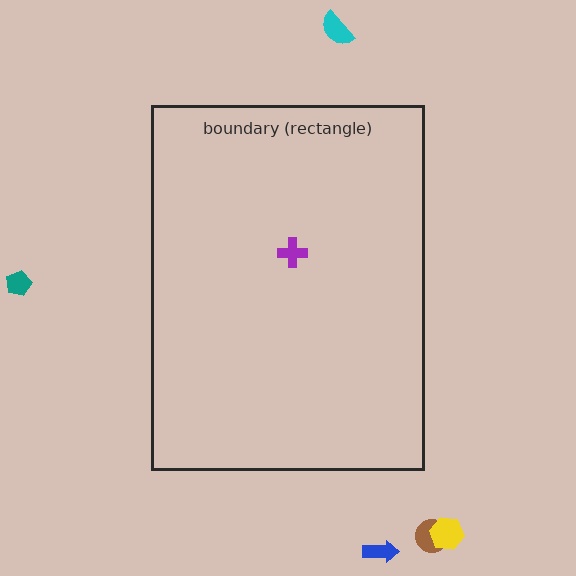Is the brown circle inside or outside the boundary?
Outside.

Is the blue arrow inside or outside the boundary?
Outside.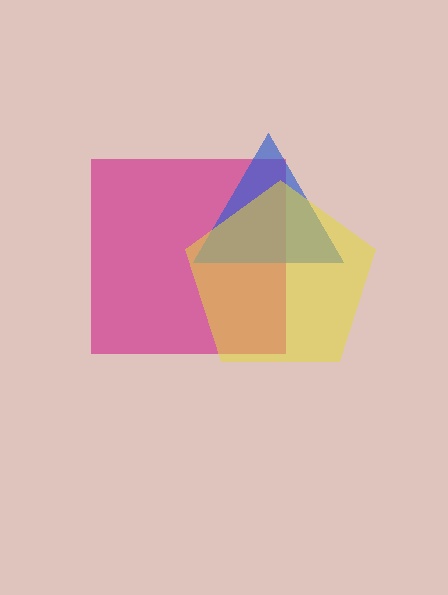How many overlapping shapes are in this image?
There are 3 overlapping shapes in the image.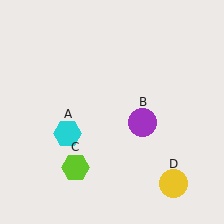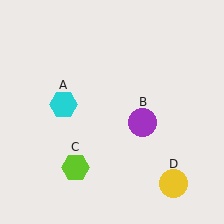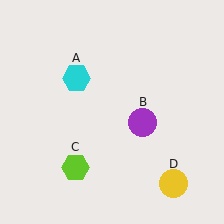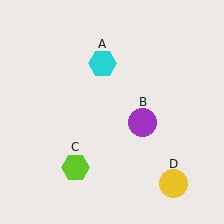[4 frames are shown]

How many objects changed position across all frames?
1 object changed position: cyan hexagon (object A).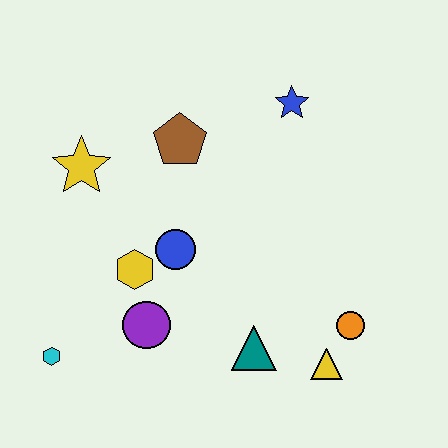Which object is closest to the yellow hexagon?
The blue circle is closest to the yellow hexagon.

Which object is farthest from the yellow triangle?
The yellow star is farthest from the yellow triangle.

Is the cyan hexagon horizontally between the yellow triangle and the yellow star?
No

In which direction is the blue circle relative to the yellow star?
The blue circle is to the right of the yellow star.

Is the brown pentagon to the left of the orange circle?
Yes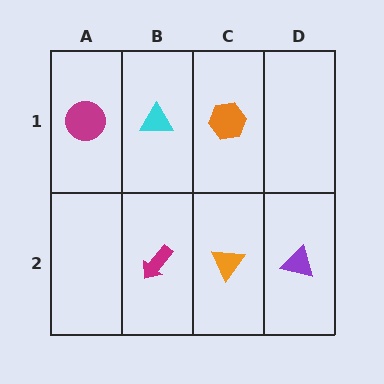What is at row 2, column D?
A purple triangle.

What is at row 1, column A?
A magenta circle.